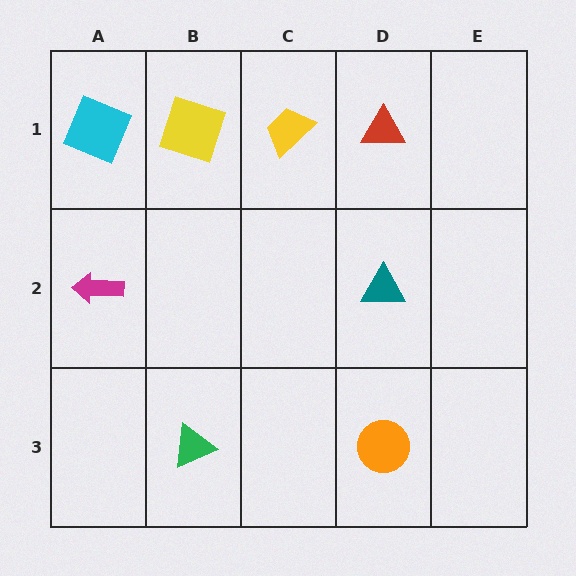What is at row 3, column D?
An orange circle.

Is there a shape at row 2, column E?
No, that cell is empty.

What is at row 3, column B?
A green triangle.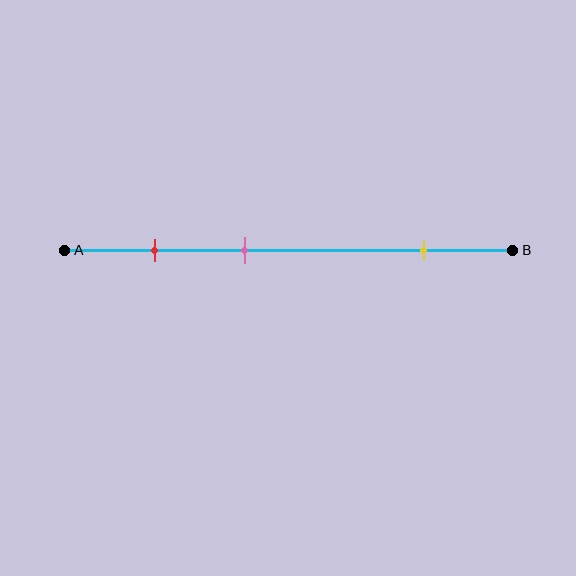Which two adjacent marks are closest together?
The red and pink marks are the closest adjacent pair.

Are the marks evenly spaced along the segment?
No, the marks are not evenly spaced.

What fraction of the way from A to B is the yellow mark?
The yellow mark is approximately 80% (0.8) of the way from A to B.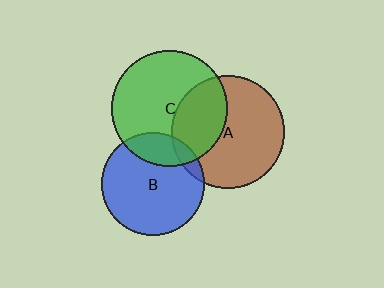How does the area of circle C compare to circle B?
Approximately 1.3 times.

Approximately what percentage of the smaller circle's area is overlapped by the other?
Approximately 20%.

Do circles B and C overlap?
Yes.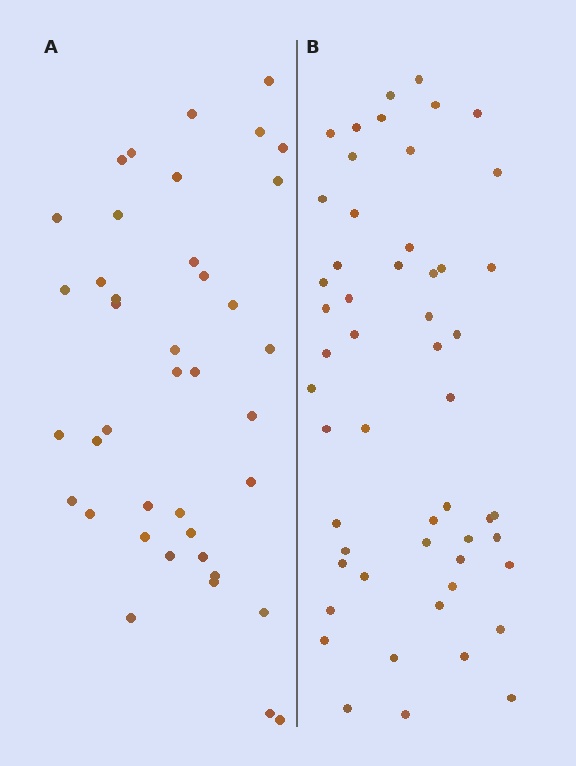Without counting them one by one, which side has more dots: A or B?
Region B (the right region) has more dots.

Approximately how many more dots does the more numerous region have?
Region B has approximately 15 more dots than region A.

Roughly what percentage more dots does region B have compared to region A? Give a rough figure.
About 30% more.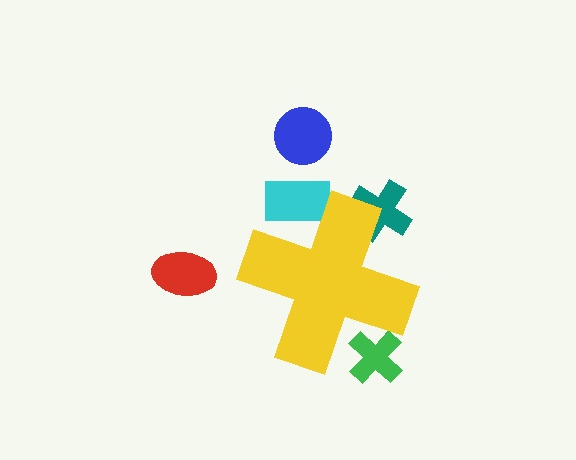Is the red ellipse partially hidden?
No, the red ellipse is fully visible.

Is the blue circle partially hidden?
No, the blue circle is fully visible.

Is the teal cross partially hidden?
Yes, the teal cross is partially hidden behind the yellow cross.